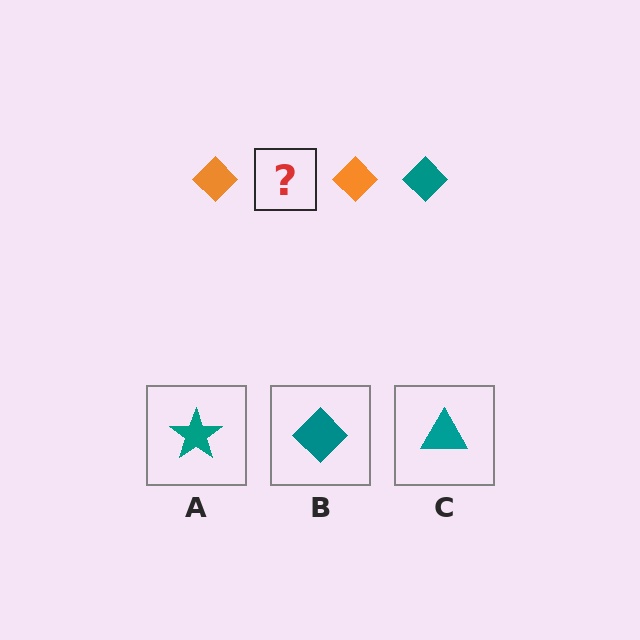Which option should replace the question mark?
Option B.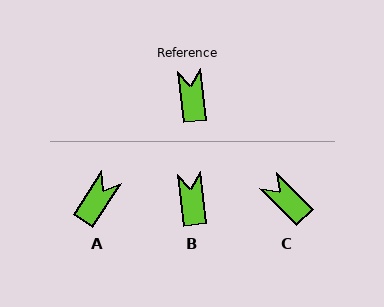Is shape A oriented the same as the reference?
No, it is off by about 40 degrees.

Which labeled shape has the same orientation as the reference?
B.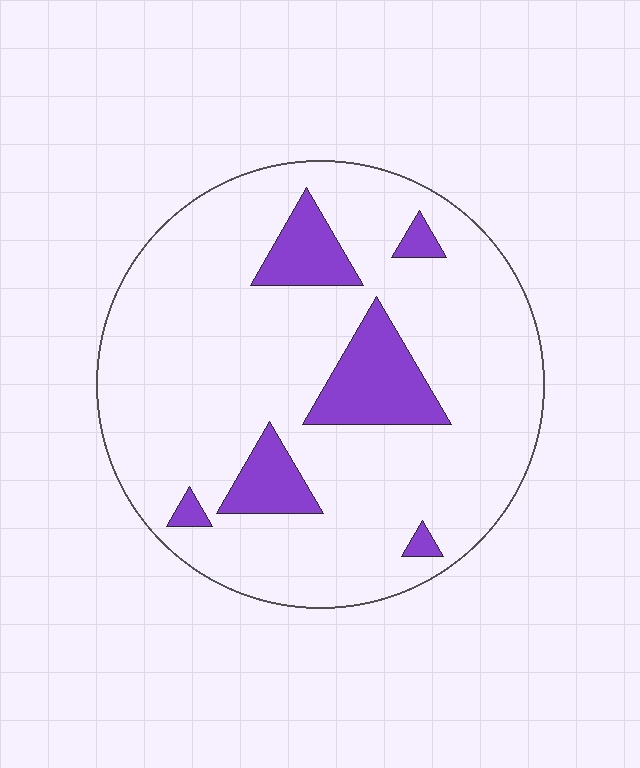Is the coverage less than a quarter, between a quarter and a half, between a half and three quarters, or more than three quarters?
Less than a quarter.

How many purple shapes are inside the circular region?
6.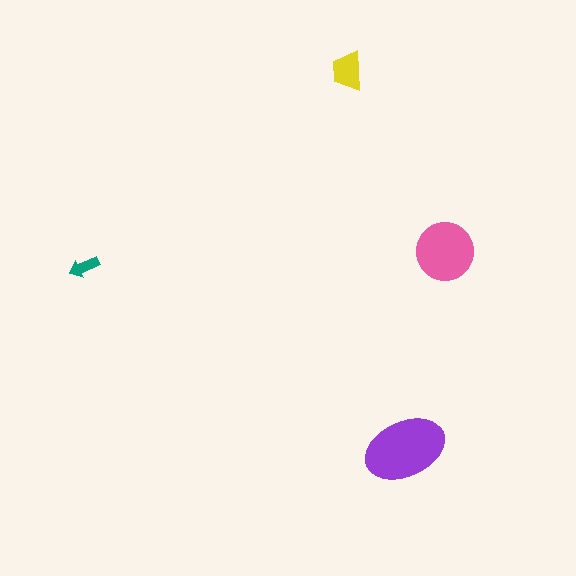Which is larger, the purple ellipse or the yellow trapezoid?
The purple ellipse.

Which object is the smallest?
The teal arrow.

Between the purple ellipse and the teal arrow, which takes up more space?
The purple ellipse.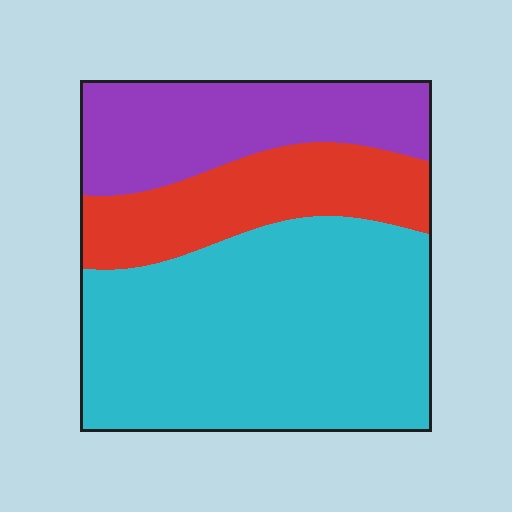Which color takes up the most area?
Cyan, at roughly 55%.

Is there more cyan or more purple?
Cyan.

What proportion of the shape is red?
Red takes up about one fifth (1/5) of the shape.